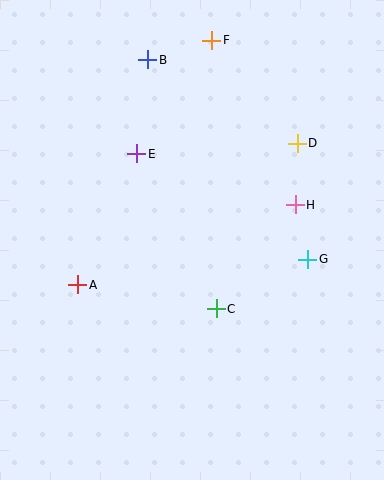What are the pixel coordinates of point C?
Point C is at (216, 309).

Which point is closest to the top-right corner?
Point D is closest to the top-right corner.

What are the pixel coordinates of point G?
Point G is at (308, 259).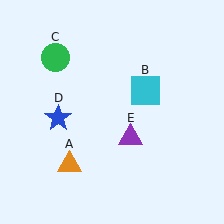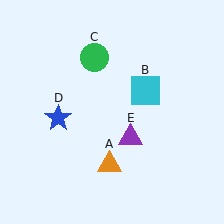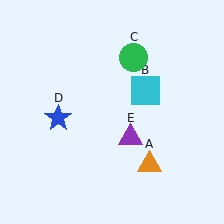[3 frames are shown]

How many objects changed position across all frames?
2 objects changed position: orange triangle (object A), green circle (object C).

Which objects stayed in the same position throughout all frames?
Cyan square (object B) and blue star (object D) and purple triangle (object E) remained stationary.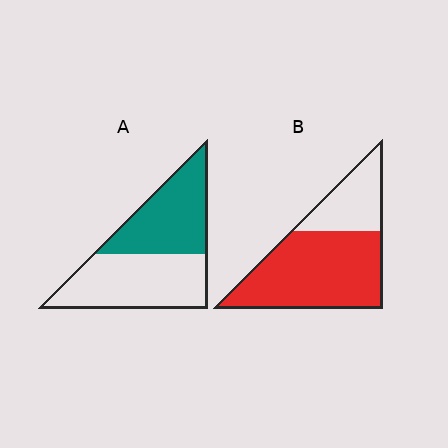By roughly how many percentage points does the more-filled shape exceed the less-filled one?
By roughly 25 percentage points (B over A).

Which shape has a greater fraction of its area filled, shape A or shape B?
Shape B.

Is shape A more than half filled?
No.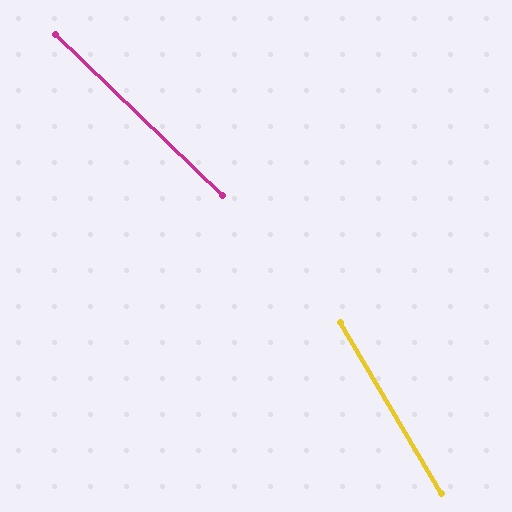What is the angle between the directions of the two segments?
Approximately 15 degrees.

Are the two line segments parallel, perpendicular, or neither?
Neither parallel nor perpendicular — they differ by about 15°.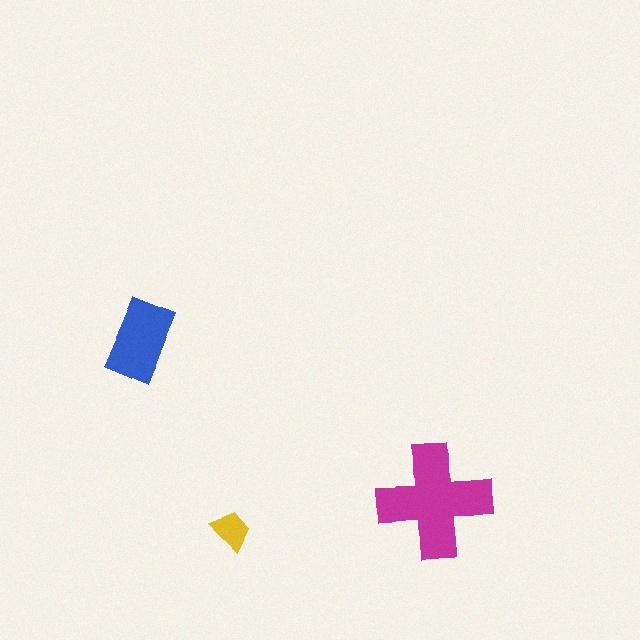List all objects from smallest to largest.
The yellow trapezoid, the blue rectangle, the magenta cross.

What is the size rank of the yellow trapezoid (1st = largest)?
3rd.